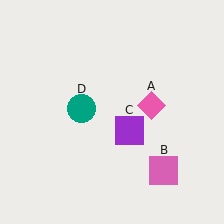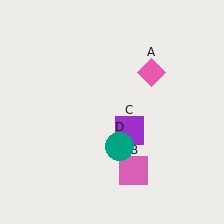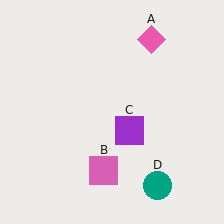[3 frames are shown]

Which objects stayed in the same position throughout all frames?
Purple square (object C) remained stationary.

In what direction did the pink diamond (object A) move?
The pink diamond (object A) moved up.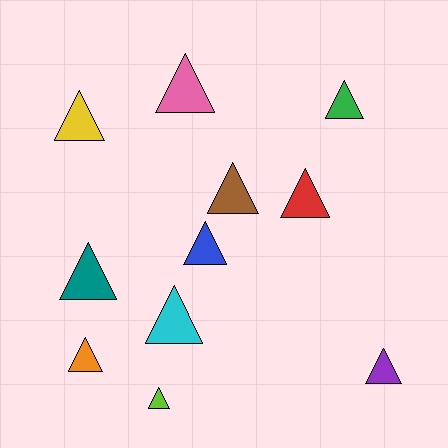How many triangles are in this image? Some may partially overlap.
There are 11 triangles.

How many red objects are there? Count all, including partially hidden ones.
There is 1 red object.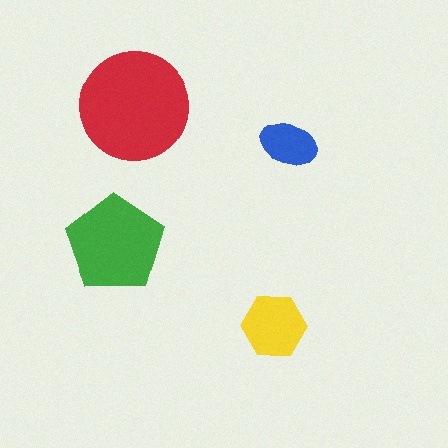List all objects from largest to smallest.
The red circle, the green pentagon, the yellow hexagon, the blue ellipse.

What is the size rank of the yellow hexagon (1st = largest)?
3rd.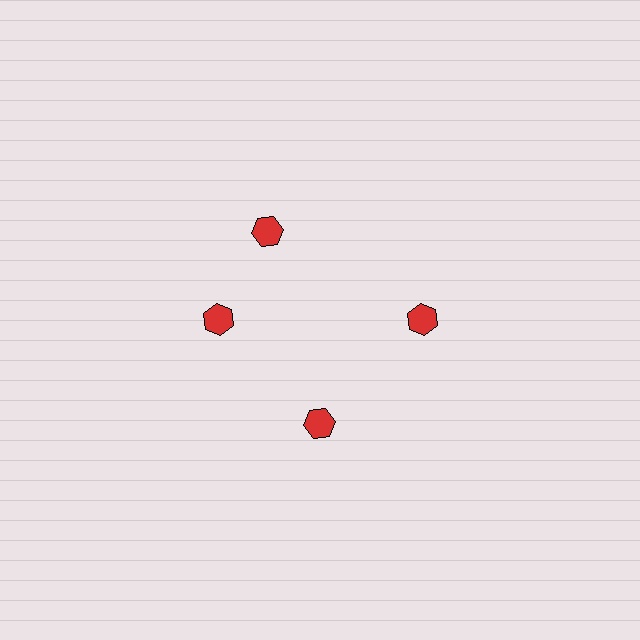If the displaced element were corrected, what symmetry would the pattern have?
It would have 4-fold rotational symmetry — the pattern would map onto itself every 90 degrees.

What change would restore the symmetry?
The symmetry would be restored by rotating it back into even spacing with its neighbors so that all 4 hexagons sit at equal angles and equal distance from the center.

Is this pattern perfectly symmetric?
No. The 4 red hexagons are arranged in a ring, but one element near the 12 o'clock position is rotated out of alignment along the ring, breaking the 4-fold rotational symmetry.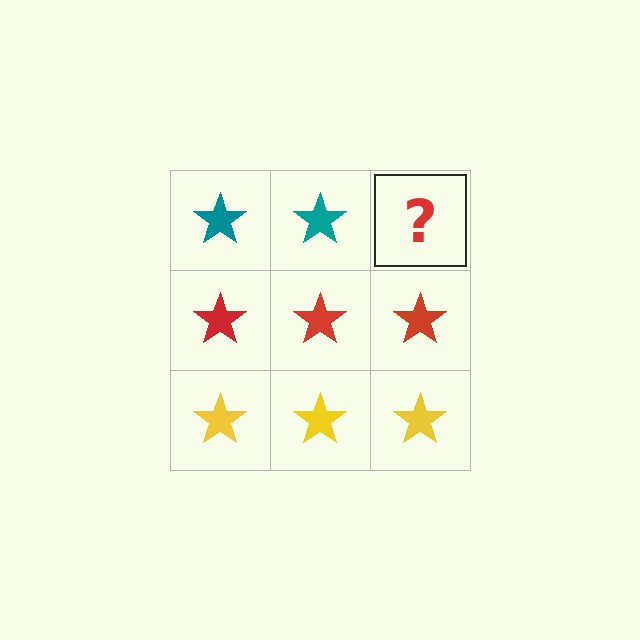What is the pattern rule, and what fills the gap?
The rule is that each row has a consistent color. The gap should be filled with a teal star.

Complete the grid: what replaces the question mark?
The question mark should be replaced with a teal star.